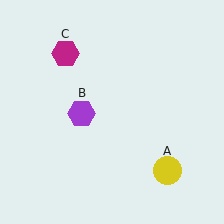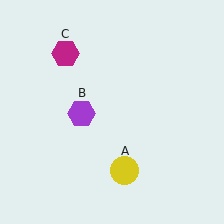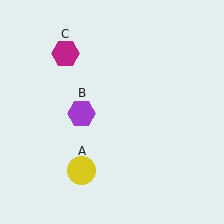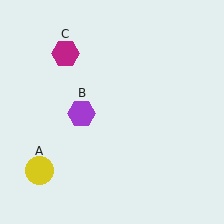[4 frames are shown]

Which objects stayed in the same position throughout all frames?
Purple hexagon (object B) and magenta hexagon (object C) remained stationary.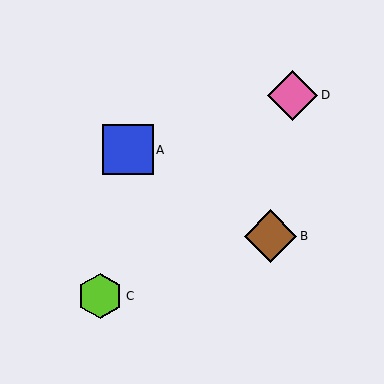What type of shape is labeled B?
Shape B is a brown diamond.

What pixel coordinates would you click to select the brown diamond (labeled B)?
Click at (271, 236) to select the brown diamond B.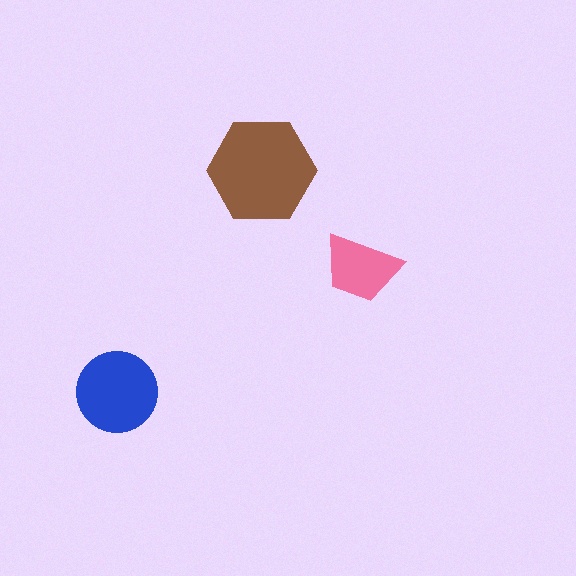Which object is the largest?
The brown hexagon.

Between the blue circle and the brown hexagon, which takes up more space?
The brown hexagon.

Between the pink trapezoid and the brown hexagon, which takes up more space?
The brown hexagon.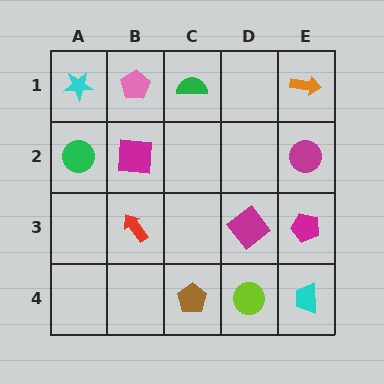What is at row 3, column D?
A magenta diamond.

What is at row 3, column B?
A red arrow.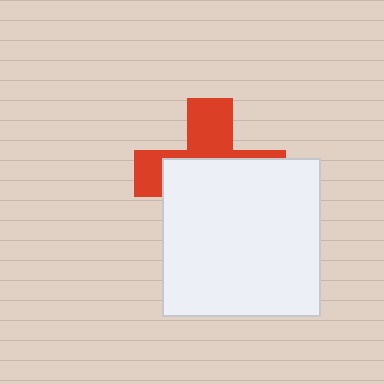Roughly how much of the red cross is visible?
A small part of it is visible (roughly 39%).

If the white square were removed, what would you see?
You would see the complete red cross.